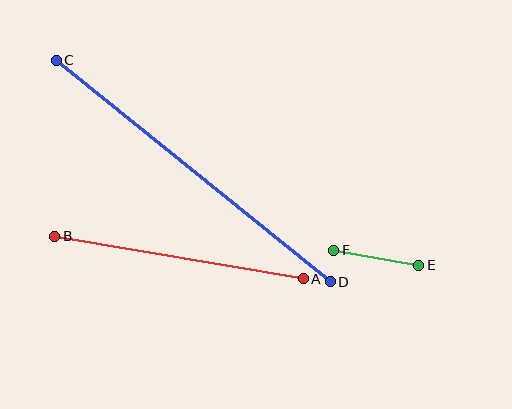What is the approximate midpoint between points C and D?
The midpoint is at approximately (193, 171) pixels.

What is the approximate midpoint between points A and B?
The midpoint is at approximately (179, 258) pixels.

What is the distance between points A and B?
The distance is approximately 252 pixels.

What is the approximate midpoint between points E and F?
The midpoint is at approximately (376, 258) pixels.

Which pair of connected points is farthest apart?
Points C and D are farthest apart.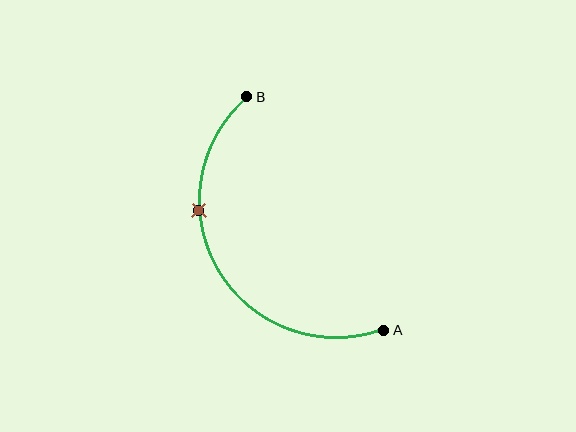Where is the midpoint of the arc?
The arc midpoint is the point on the curve farthest from the straight line joining A and B. It sits to the left of that line.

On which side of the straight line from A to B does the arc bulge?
The arc bulges to the left of the straight line connecting A and B.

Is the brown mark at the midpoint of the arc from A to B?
No. The brown mark lies on the arc but is closer to endpoint B. The arc midpoint would be at the point on the curve equidistant along the arc from both A and B.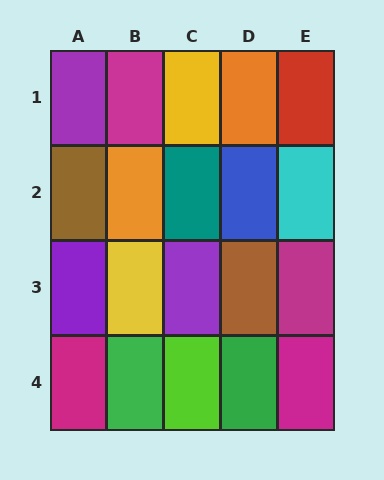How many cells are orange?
2 cells are orange.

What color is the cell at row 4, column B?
Green.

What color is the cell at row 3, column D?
Brown.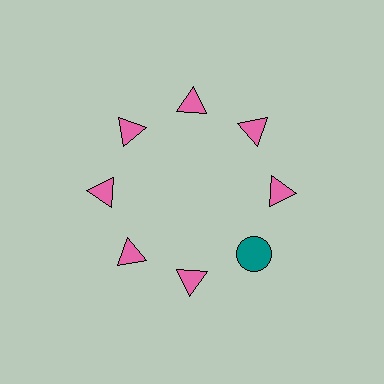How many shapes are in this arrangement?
There are 8 shapes arranged in a ring pattern.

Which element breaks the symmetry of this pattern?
The teal circle at roughly the 4 o'clock position breaks the symmetry. All other shapes are pink triangles.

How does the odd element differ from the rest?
It differs in both color (teal instead of pink) and shape (circle instead of triangle).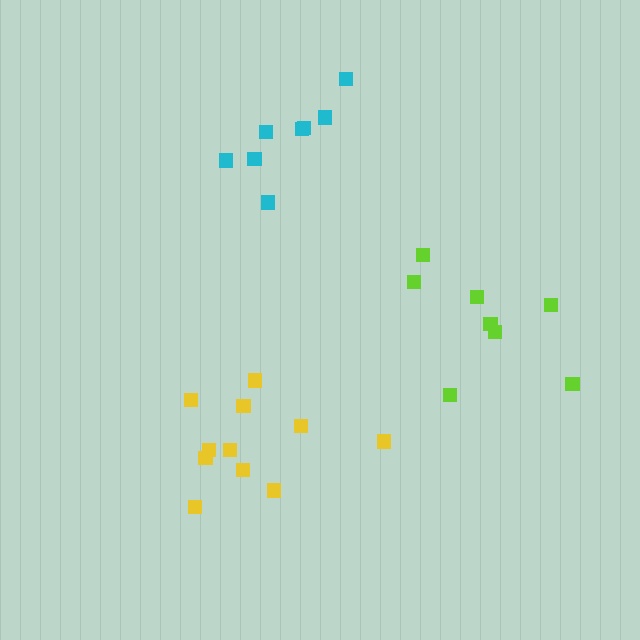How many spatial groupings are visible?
There are 3 spatial groupings.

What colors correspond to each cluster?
The clusters are colored: lime, yellow, cyan.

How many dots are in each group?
Group 1: 8 dots, Group 2: 11 dots, Group 3: 8 dots (27 total).